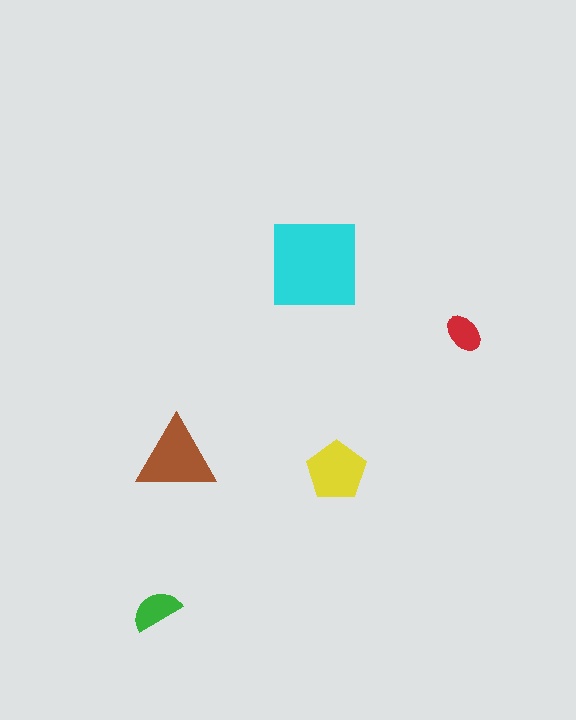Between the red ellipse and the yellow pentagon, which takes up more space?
The yellow pentagon.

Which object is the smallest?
The red ellipse.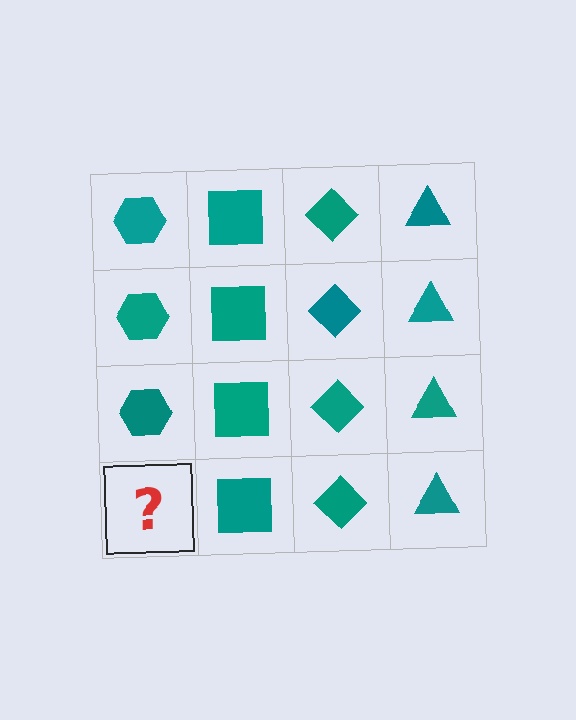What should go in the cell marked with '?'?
The missing cell should contain a teal hexagon.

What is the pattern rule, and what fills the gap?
The rule is that each column has a consistent shape. The gap should be filled with a teal hexagon.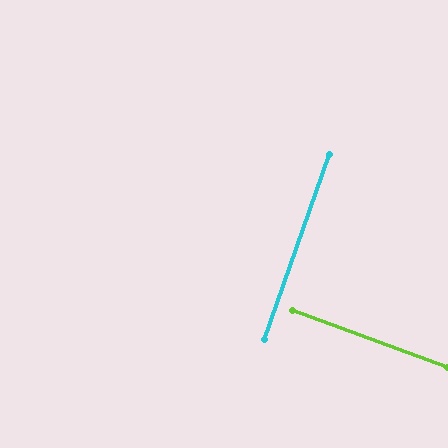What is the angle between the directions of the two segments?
Approximately 89 degrees.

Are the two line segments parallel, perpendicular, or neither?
Perpendicular — they meet at approximately 89°.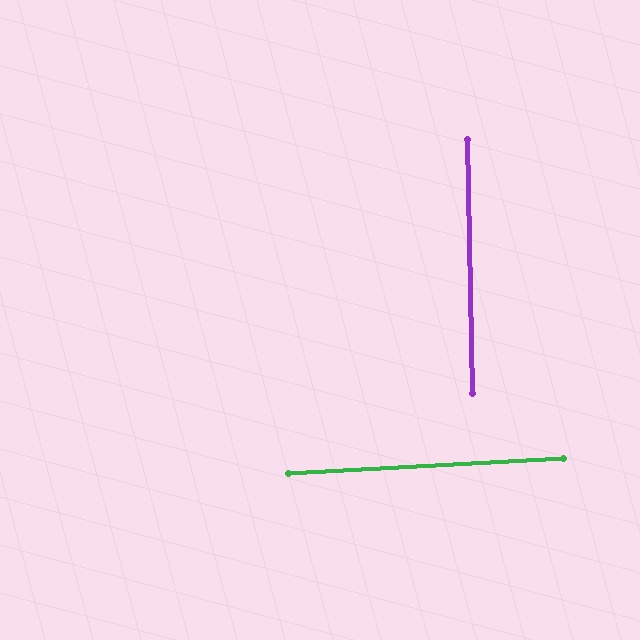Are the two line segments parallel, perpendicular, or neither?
Perpendicular — they meet at approximately 88°.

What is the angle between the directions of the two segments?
Approximately 88 degrees.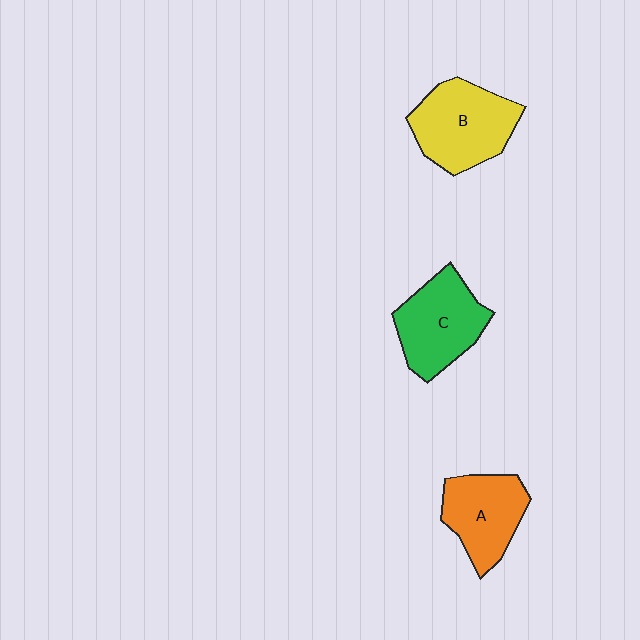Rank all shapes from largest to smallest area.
From largest to smallest: B (yellow), C (green), A (orange).